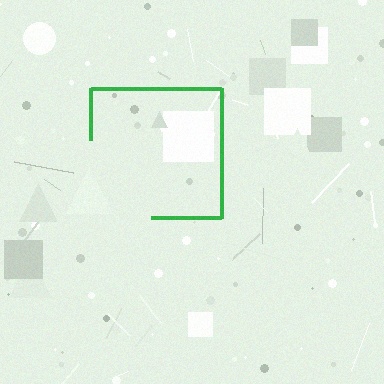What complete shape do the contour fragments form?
The contour fragments form a square.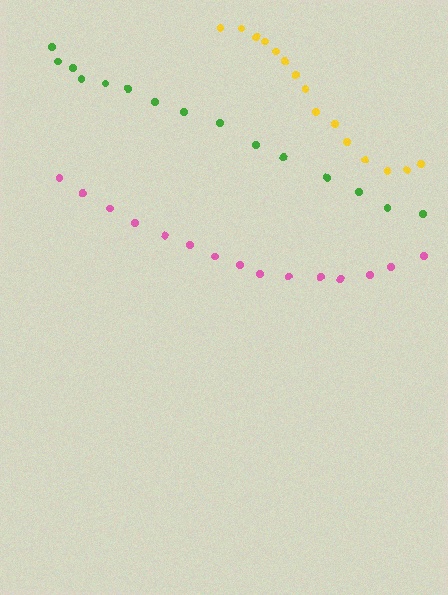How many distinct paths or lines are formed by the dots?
There are 3 distinct paths.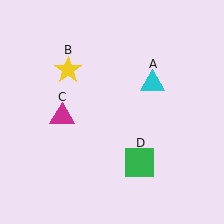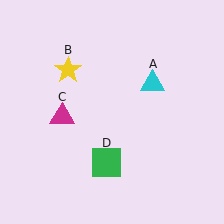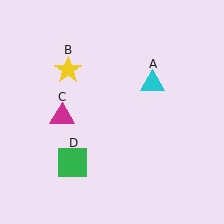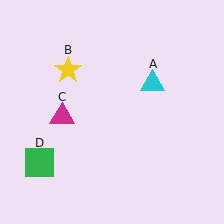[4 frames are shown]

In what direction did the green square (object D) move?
The green square (object D) moved left.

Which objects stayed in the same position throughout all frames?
Cyan triangle (object A) and yellow star (object B) and magenta triangle (object C) remained stationary.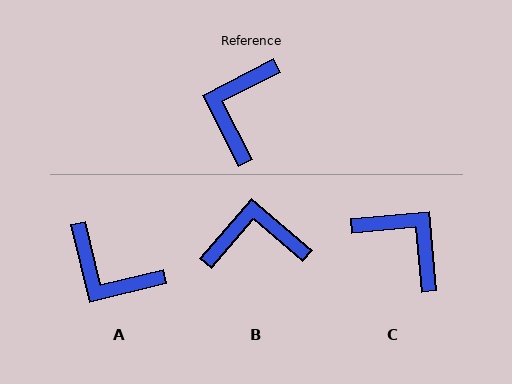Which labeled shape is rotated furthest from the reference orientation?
C, about 112 degrees away.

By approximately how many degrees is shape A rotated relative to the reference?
Approximately 76 degrees counter-clockwise.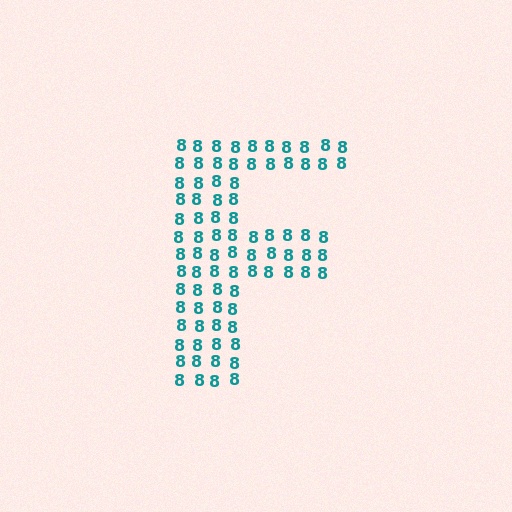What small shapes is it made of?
It is made of small digit 8's.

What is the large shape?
The large shape is the letter F.